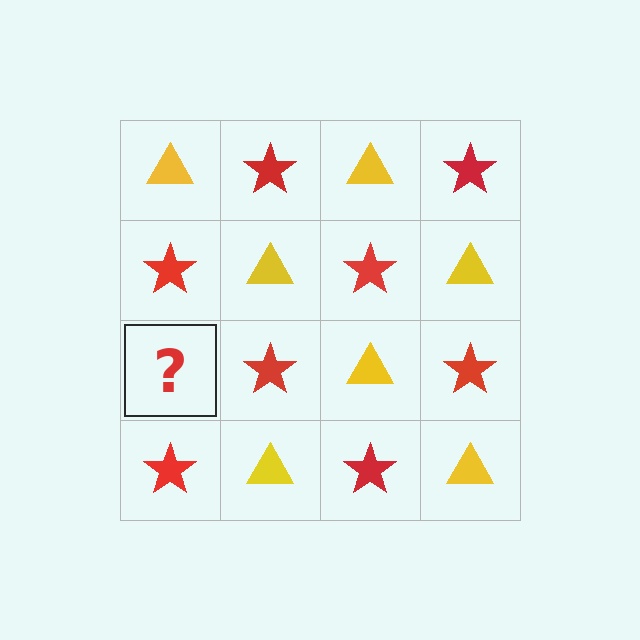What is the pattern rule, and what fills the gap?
The rule is that it alternates yellow triangle and red star in a checkerboard pattern. The gap should be filled with a yellow triangle.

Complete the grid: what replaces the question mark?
The question mark should be replaced with a yellow triangle.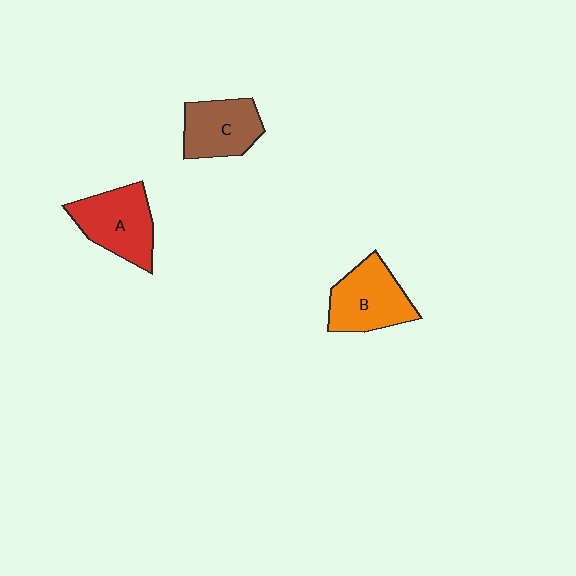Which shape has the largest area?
Shape A (red).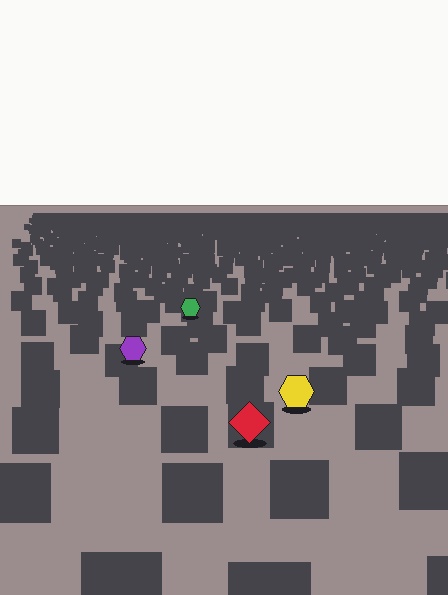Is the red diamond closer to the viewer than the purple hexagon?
Yes. The red diamond is closer — you can tell from the texture gradient: the ground texture is coarser near it.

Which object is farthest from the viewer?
The green hexagon is farthest from the viewer. It appears smaller and the ground texture around it is denser.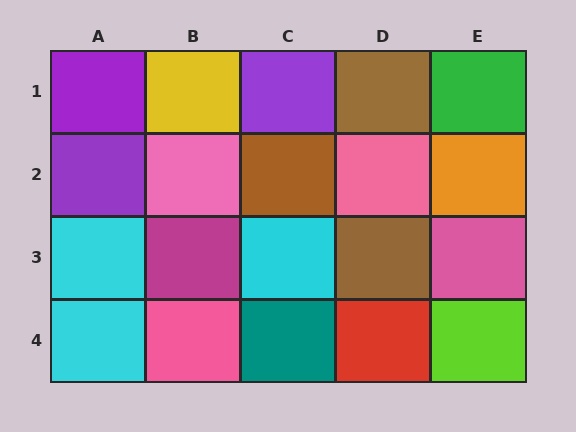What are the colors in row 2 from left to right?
Purple, pink, brown, pink, orange.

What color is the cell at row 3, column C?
Cyan.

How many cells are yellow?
1 cell is yellow.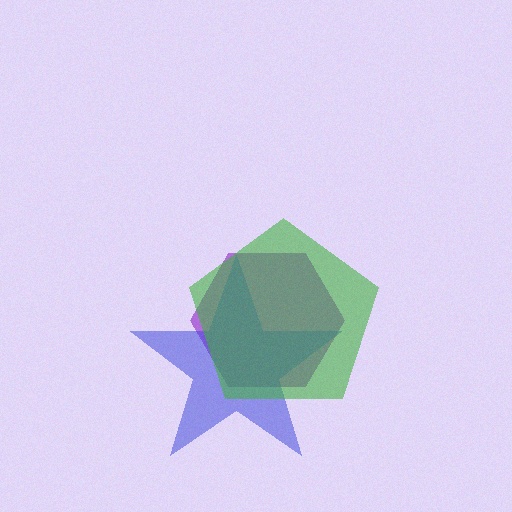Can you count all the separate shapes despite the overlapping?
Yes, there are 3 separate shapes.